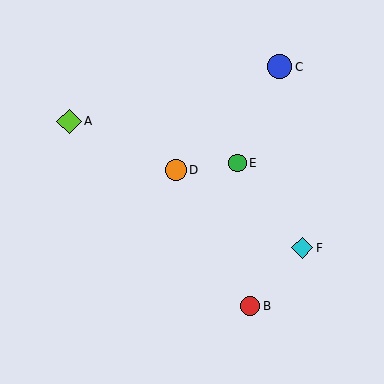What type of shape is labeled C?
Shape C is a blue circle.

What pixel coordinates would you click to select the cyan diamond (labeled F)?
Click at (302, 248) to select the cyan diamond F.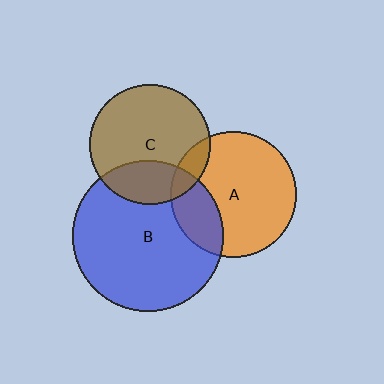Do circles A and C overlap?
Yes.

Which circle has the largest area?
Circle B (blue).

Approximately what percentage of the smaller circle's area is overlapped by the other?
Approximately 10%.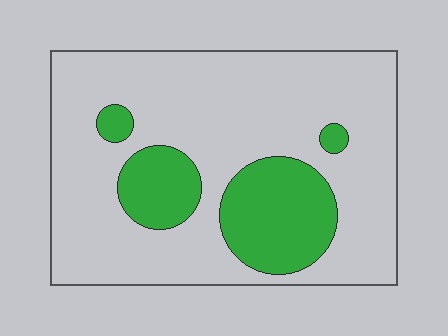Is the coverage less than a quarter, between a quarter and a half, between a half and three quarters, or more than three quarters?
Less than a quarter.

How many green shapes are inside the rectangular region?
4.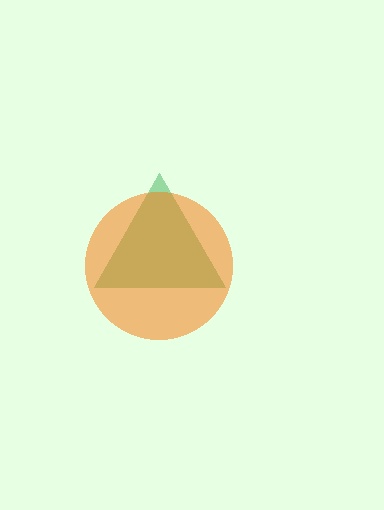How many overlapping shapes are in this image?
There are 2 overlapping shapes in the image.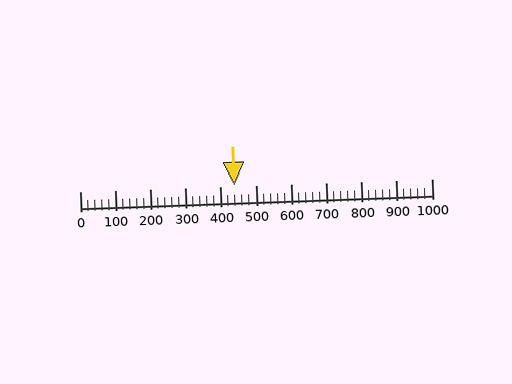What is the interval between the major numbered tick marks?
The major tick marks are spaced 100 units apart.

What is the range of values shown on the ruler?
The ruler shows values from 0 to 1000.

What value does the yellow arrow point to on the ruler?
The yellow arrow points to approximately 440.